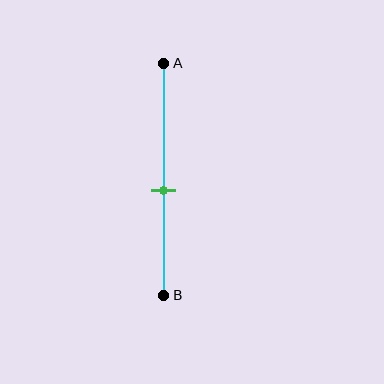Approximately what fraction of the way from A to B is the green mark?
The green mark is approximately 55% of the way from A to B.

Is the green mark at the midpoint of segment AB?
No, the mark is at about 55% from A, not at the 50% midpoint.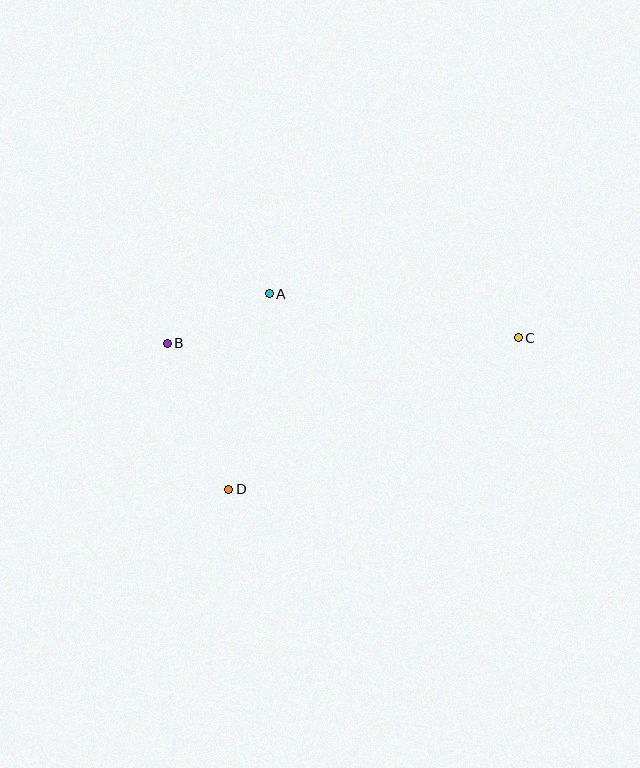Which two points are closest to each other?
Points A and B are closest to each other.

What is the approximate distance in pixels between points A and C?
The distance between A and C is approximately 253 pixels.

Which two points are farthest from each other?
Points B and C are farthest from each other.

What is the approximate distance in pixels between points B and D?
The distance between B and D is approximately 159 pixels.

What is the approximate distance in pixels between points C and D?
The distance between C and D is approximately 327 pixels.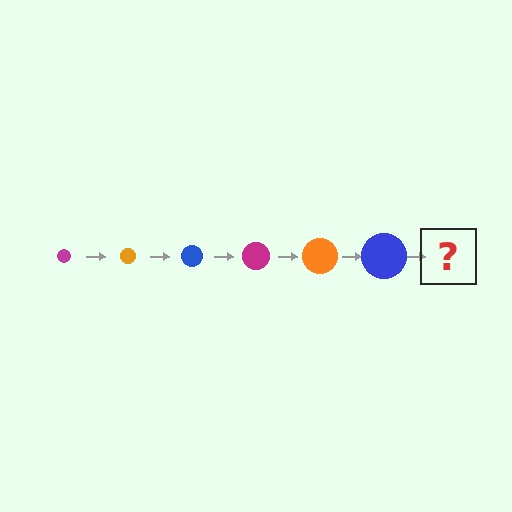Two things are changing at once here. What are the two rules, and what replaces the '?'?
The two rules are that the circle grows larger each step and the color cycles through magenta, orange, and blue. The '?' should be a magenta circle, larger than the previous one.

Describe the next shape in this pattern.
It should be a magenta circle, larger than the previous one.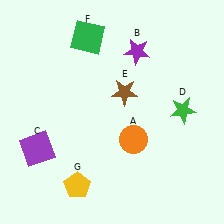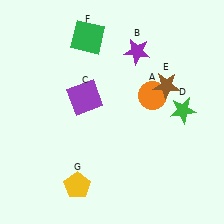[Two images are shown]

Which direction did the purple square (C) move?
The purple square (C) moved up.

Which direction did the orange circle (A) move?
The orange circle (A) moved up.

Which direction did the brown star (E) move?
The brown star (E) moved right.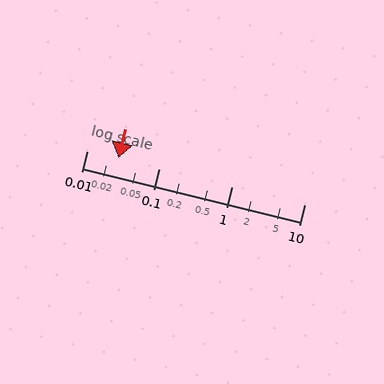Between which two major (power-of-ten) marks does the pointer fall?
The pointer is between 0.01 and 0.1.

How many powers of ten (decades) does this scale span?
The scale spans 3 decades, from 0.01 to 10.